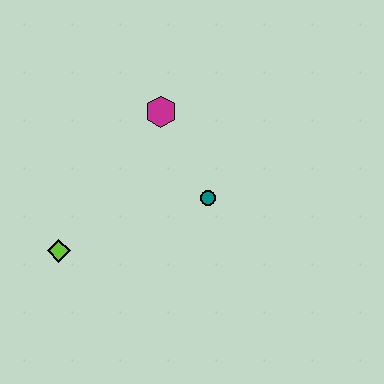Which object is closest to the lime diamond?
The teal circle is closest to the lime diamond.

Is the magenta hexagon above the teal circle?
Yes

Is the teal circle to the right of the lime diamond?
Yes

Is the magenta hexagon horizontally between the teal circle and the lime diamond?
Yes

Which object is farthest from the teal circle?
The lime diamond is farthest from the teal circle.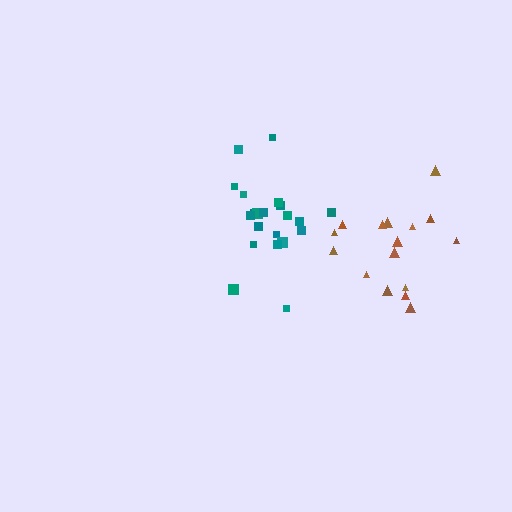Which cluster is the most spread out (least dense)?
Brown.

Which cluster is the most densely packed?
Teal.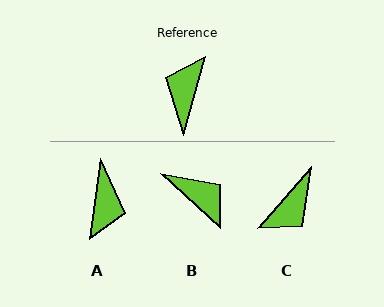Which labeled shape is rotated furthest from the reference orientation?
A, about 173 degrees away.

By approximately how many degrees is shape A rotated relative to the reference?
Approximately 173 degrees clockwise.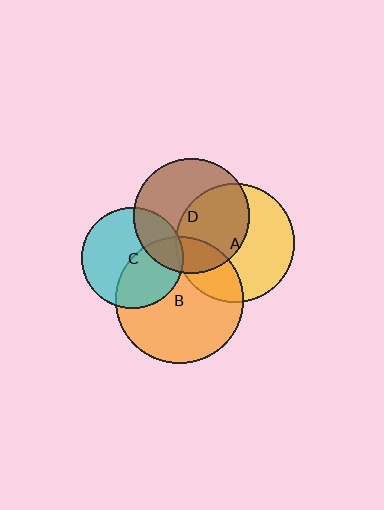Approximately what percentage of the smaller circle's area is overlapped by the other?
Approximately 5%.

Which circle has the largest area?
Circle B (orange).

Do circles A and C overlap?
Yes.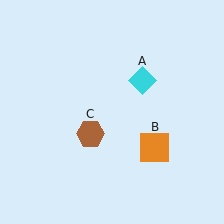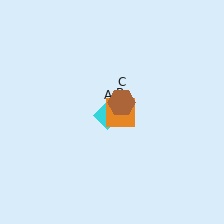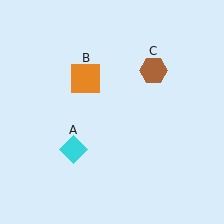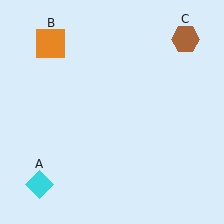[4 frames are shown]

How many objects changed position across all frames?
3 objects changed position: cyan diamond (object A), orange square (object B), brown hexagon (object C).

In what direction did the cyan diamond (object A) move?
The cyan diamond (object A) moved down and to the left.